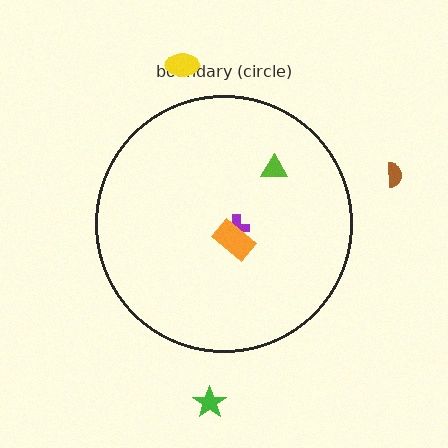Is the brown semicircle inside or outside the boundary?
Outside.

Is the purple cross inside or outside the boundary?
Inside.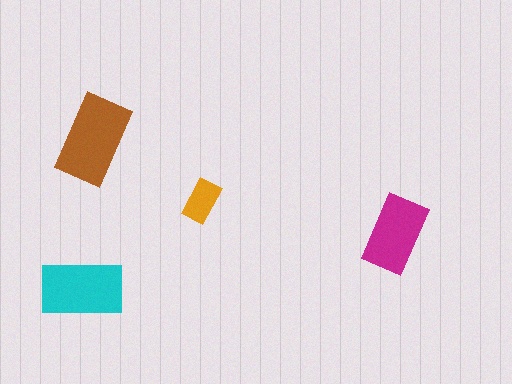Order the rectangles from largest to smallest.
the brown one, the cyan one, the magenta one, the orange one.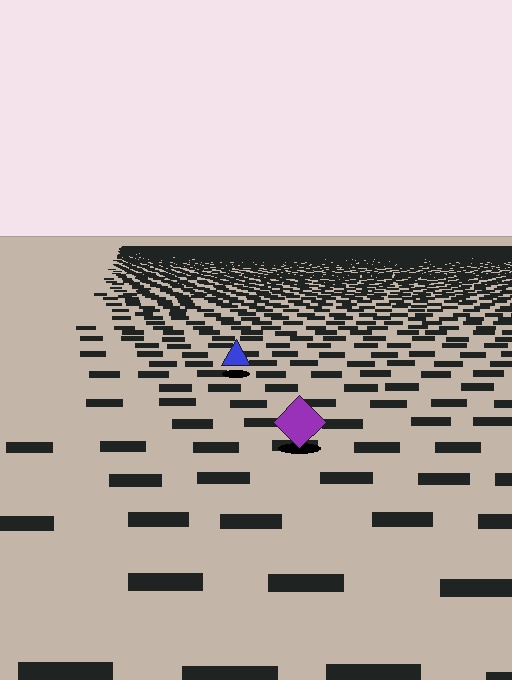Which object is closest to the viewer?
The purple diamond is closest. The texture marks near it are larger and more spread out.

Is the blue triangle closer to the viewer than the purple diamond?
No. The purple diamond is closer — you can tell from the texture gradient: the ground texture is coarser near it.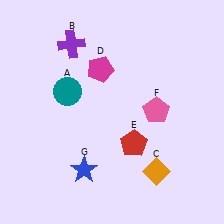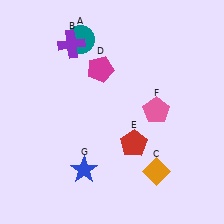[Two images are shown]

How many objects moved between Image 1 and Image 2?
1 object moved between the two images.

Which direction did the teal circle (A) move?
The teal circle (A) moved up.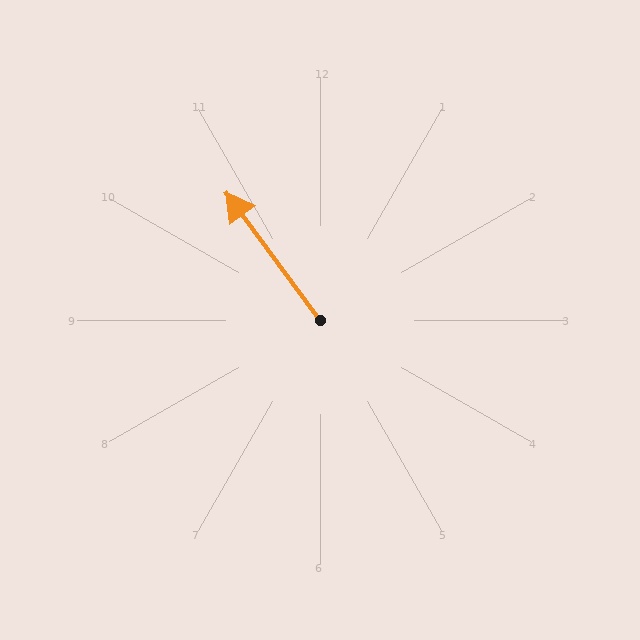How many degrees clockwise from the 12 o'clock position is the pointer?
Approximately 324 degrees.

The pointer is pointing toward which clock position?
Roughly 11 o'clock.